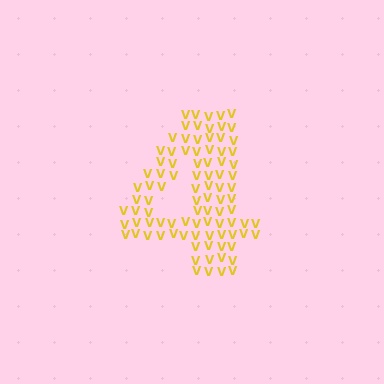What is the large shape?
The large shape is the digit 4.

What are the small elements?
The small elements are letter V's.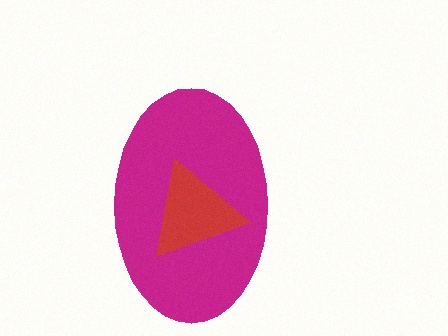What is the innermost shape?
The red triangle.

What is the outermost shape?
The magenta ellipse.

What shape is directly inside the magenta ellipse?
The red triangle.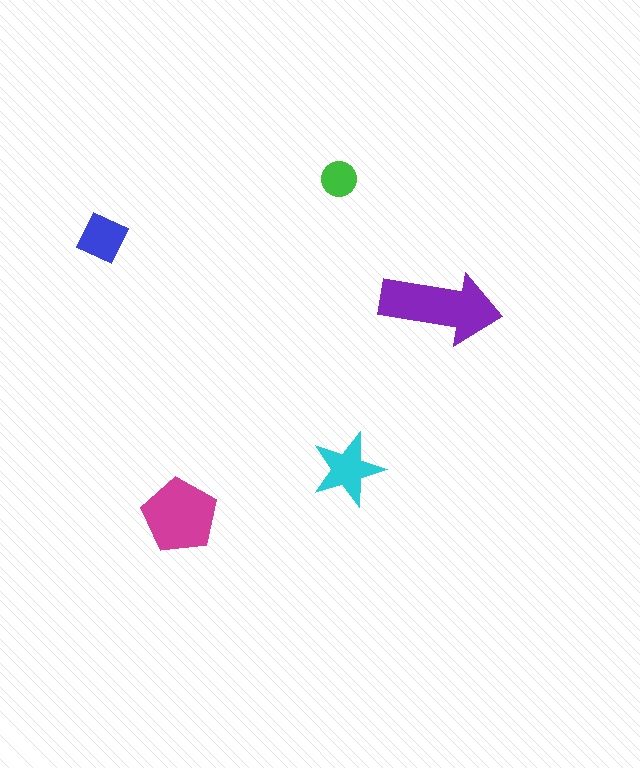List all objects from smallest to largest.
The green circle, the blue diamond, the cyan star, the magenta pentagon, the purple arrow.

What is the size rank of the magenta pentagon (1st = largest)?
2nd.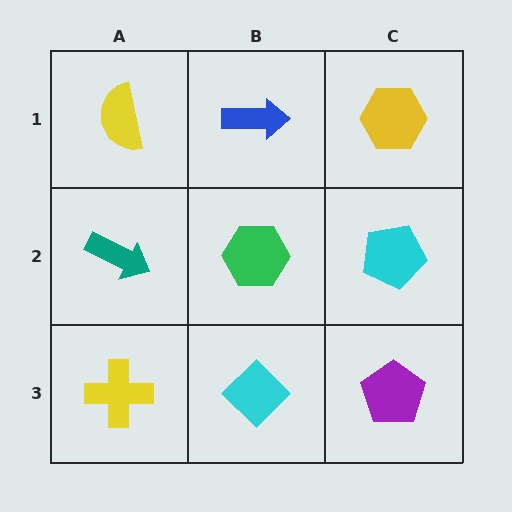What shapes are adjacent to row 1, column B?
A green hexagon (row 2, column B), a yellow semicircle (row 1, column A), a yellow hexagon (row 1, column C).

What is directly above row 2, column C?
A yellow hexagon.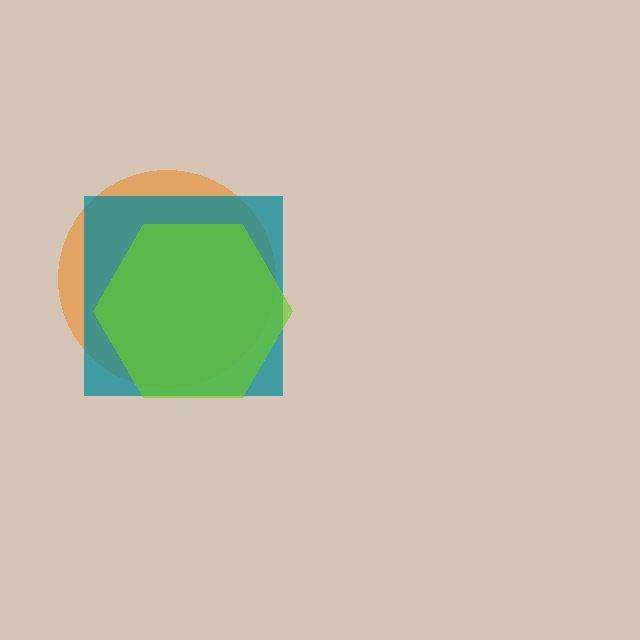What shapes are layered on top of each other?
The layered shapes are: an orange circle, a teal square, a lime hexagon.